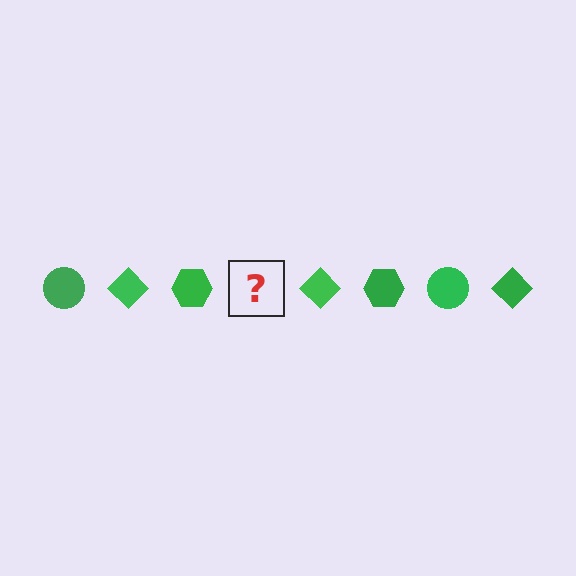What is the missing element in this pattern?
The missing element is a green circle.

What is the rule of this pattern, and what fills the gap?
The rule is that the pattern cycles through circle, diamond, hexagon shapes in green. The gap should be filled with a green circle.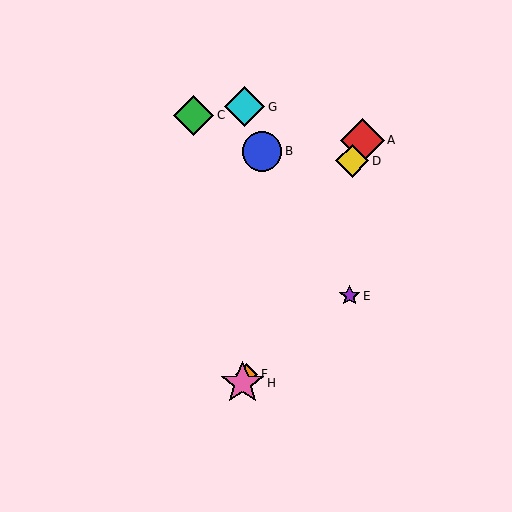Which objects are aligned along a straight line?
Objects A, D, F, H are aligned along a straight line.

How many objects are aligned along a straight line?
4 objects (A, D, F, H) are aligned along a straight line.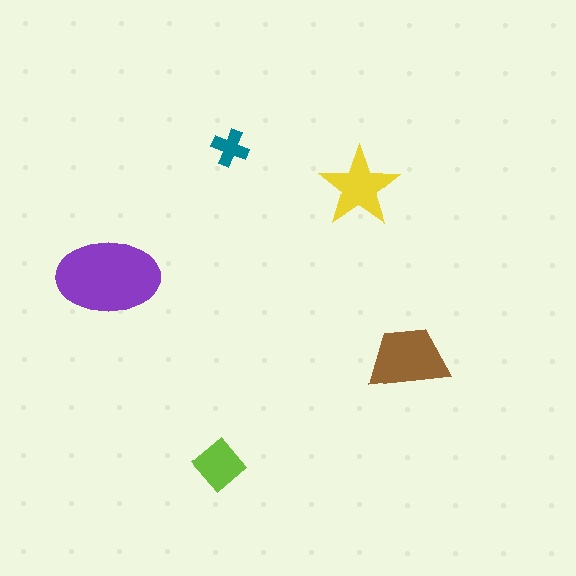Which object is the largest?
The purple ellipse.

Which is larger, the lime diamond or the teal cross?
The lime diamond.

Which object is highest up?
The teal cross is topmost.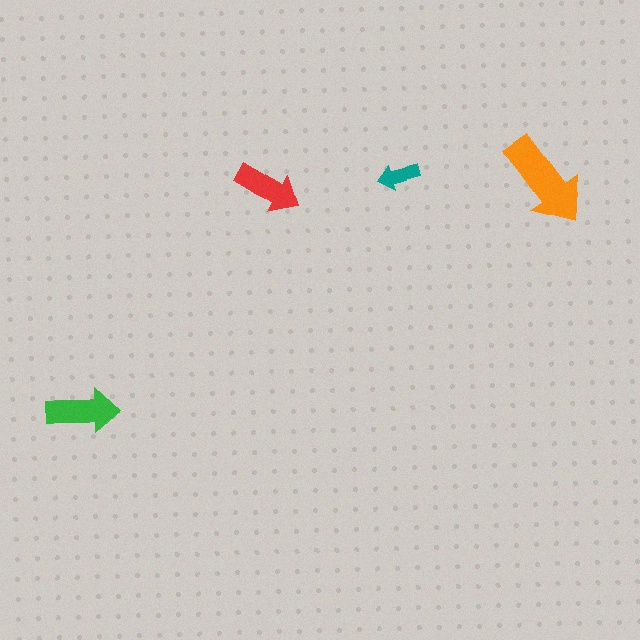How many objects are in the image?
There are 4 objects in the image.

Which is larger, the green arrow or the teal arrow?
The green one.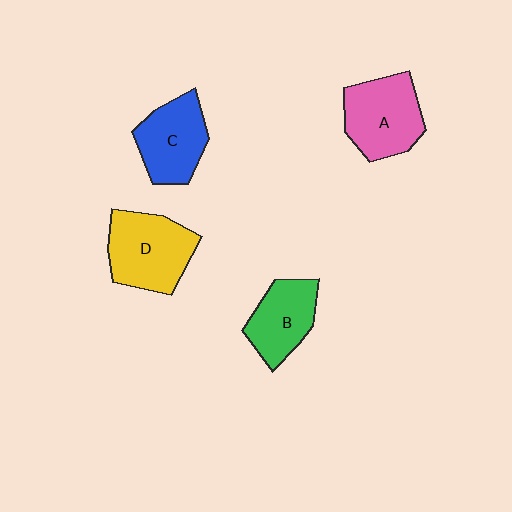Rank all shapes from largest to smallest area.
From largest to smallest: D (yellow), A (pink), C (blue), B (green).